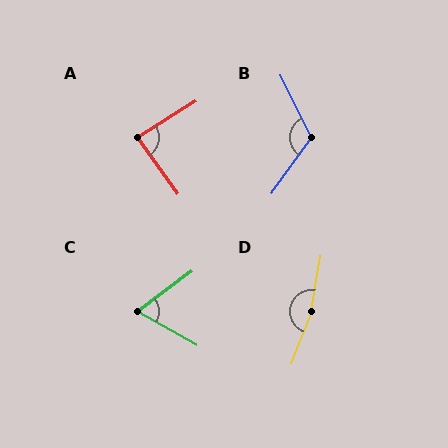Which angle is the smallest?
C, at approximately 66 degrees.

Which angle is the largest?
D, at approximately 169 degrees.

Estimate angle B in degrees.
Approximately 118 degrees.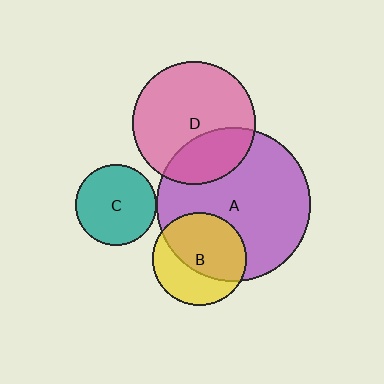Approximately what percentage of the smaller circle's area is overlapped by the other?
Approximately 60%.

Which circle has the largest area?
Circle A (purple).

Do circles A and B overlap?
Yes.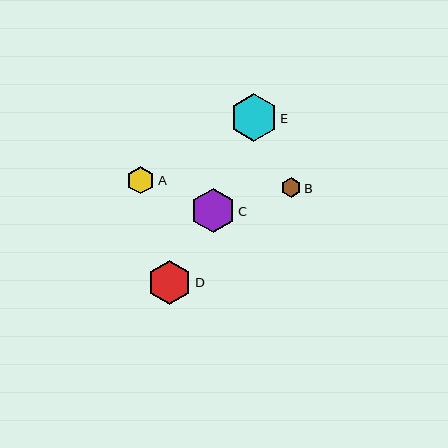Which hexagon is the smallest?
Hexagon B is the smallest with a size of approximately 20 pixels.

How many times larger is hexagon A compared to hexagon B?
Hexagon A is approximately 1.4 times the size of hexagon B.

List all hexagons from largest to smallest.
From largest to smallest: E, C, D, A, B.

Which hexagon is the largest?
Hexagon E is the largest with a size of approximately 48 pixels.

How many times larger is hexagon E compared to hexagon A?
Hexagon E is approximately 1.7 times the size of hexagon A.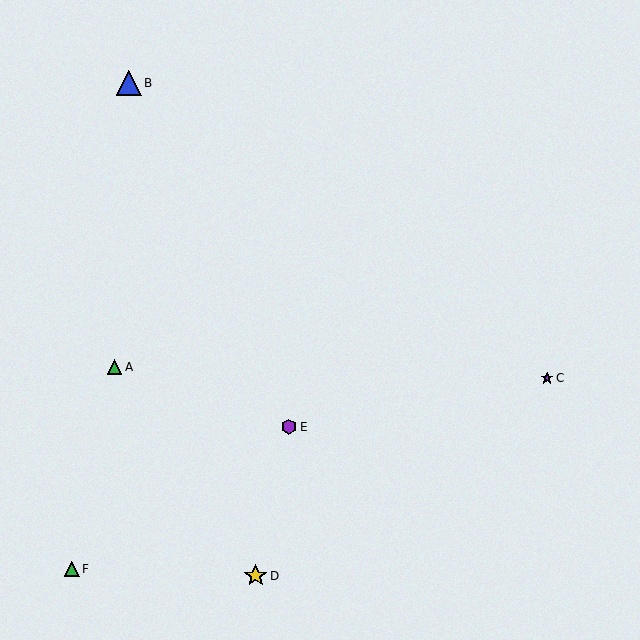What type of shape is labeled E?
Shape E is a purple hexagon.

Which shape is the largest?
The blue triangle (labeled B) is the largest.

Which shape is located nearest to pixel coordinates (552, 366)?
The purple star (labeled C) at (547, 378) is nearest to that location.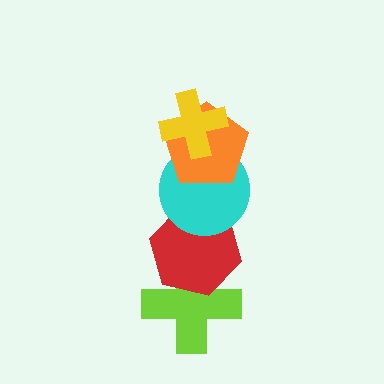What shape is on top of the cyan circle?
The orange pentagon is on top of the cyan circle.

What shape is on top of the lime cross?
The red hexagon is on top of the lime cross.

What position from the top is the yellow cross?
The yellow cross is 1st from the top.